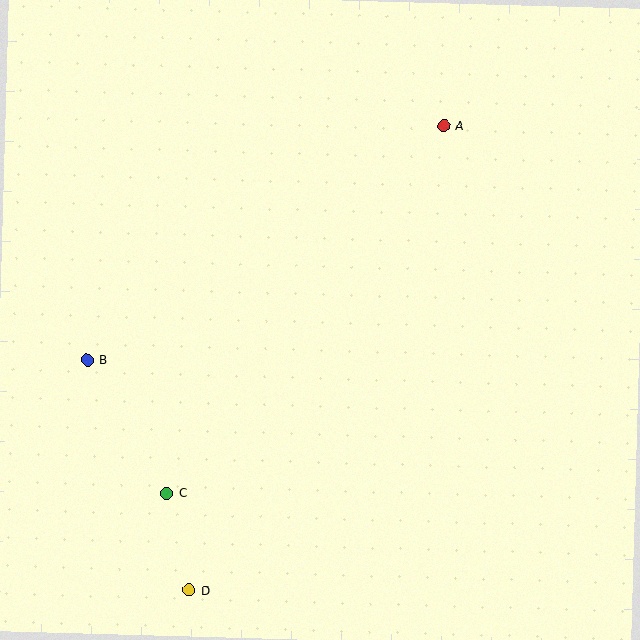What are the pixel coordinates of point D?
Point D is at (189, 590).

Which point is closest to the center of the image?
Point A at (444, 126) is closest to the center.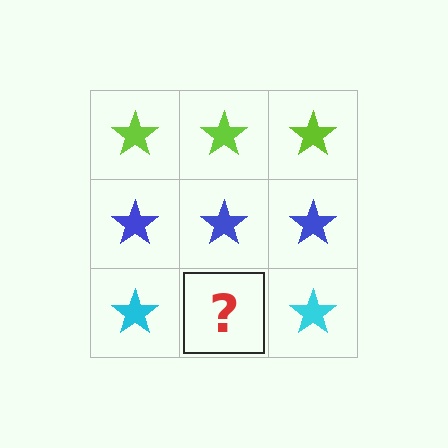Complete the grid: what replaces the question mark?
The question mark should be replaced with a cyan star.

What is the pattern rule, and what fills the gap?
The rule is that each row has a consistent color. The gap should be filled with a cyan star.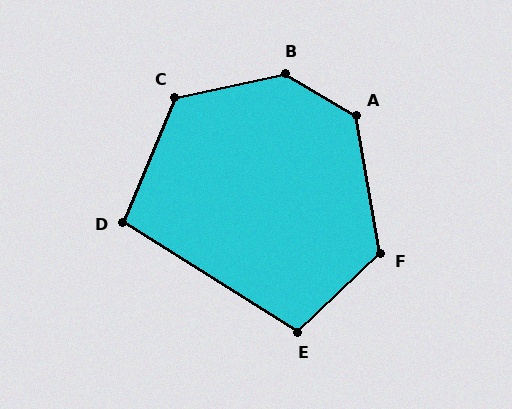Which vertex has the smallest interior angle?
D, at approximately 100 degrees.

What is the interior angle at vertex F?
Approximately 123 degrees (obtuse).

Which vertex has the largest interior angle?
B, at approximately 137 degrees.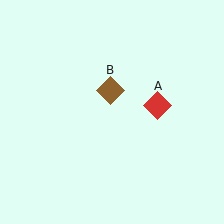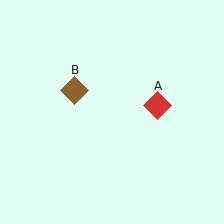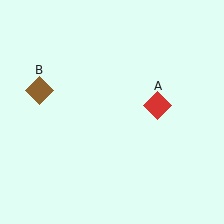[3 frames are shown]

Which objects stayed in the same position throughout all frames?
Red diamond (object A) remained stationary.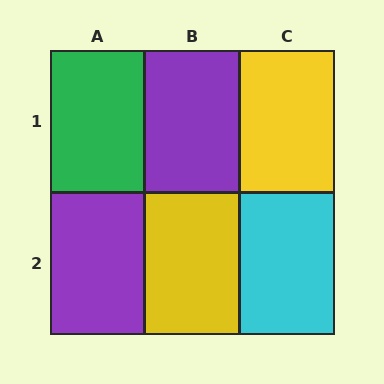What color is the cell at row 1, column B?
Purple.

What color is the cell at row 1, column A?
Green.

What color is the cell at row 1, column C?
Yellow.